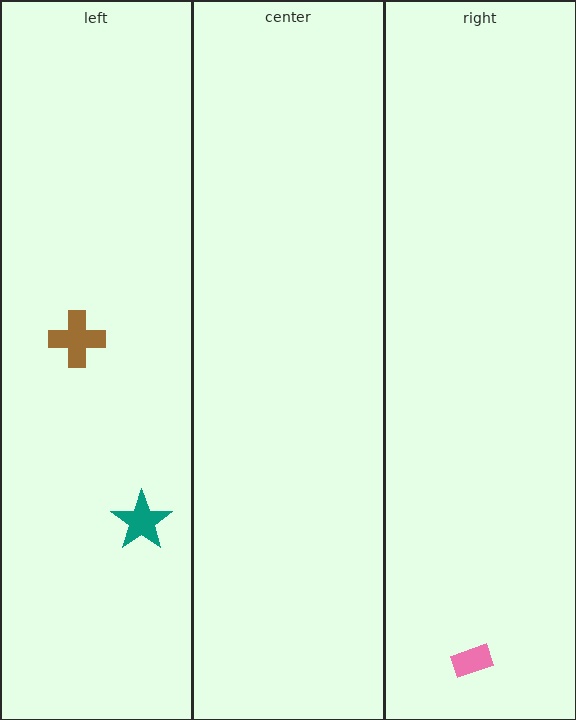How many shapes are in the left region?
2.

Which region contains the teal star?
The left region.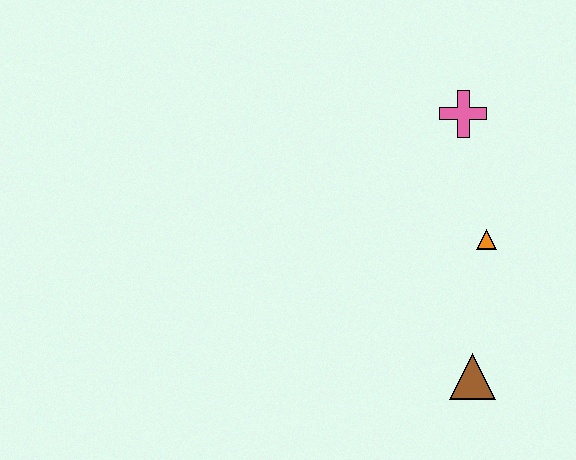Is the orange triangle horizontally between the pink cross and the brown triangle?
No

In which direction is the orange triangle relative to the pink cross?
The orange triangle is below the pink cross.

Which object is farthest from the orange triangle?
The brown triangle is farthest from the orange triangle.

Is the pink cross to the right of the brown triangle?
No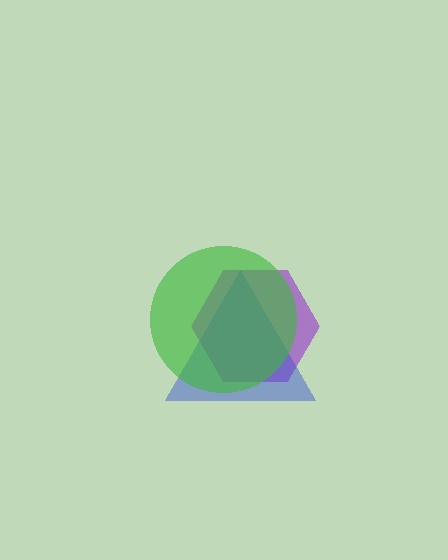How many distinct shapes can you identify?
There are 3 distinct shapes: a purple hexagon, a blue triangle, a green circle.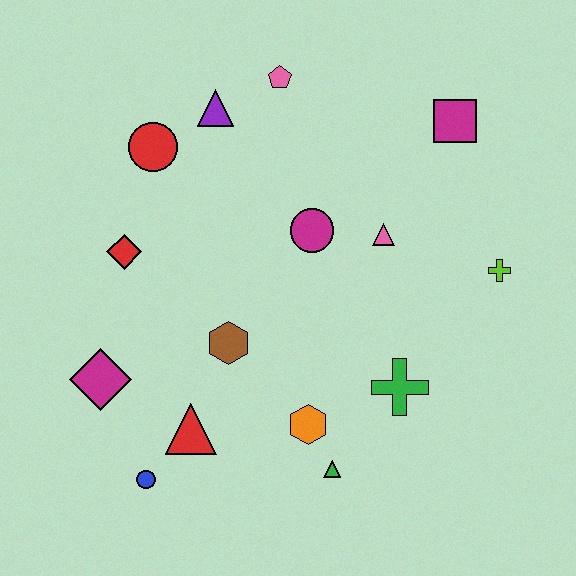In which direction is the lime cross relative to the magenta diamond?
The lime cross is to the right of the magenta diamond.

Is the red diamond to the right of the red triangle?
No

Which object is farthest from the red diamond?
The lime cross is farthest from the red diamond.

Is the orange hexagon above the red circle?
No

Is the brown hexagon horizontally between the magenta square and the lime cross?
No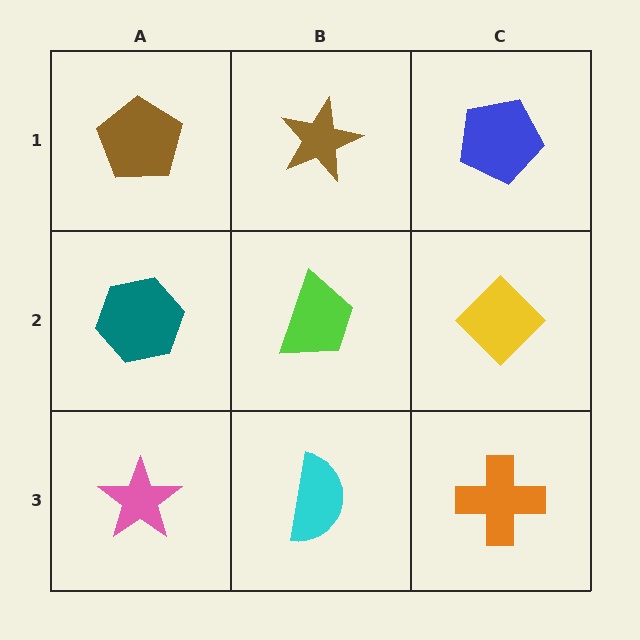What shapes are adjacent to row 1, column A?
A teal hexagon (row 2, column A), a brown star (row 1, column B).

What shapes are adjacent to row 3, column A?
A teal hexagon (row 2, column A), a cyan semicircle (row 3, column B).